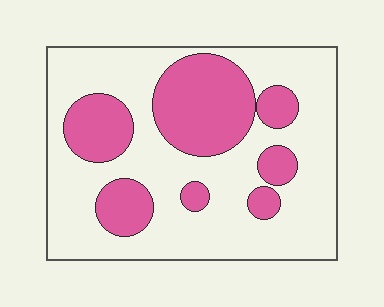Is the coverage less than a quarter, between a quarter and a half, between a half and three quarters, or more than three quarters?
Between a quarter and a half.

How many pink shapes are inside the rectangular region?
7.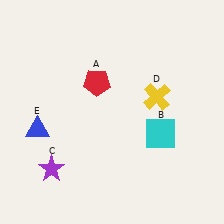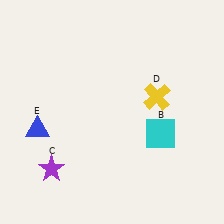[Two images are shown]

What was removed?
The red pentagon (A) was removed in Image 2.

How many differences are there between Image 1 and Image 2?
There is 1 difference between the two images.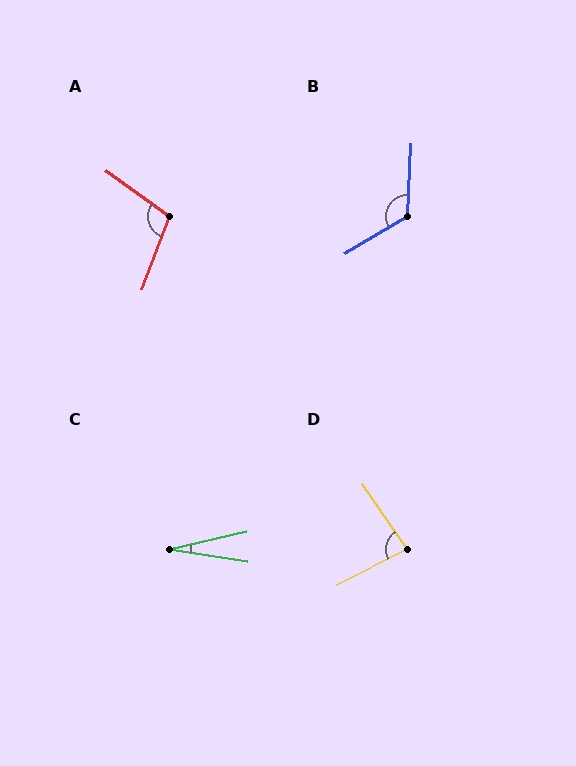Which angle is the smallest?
C, at approximately 22 degrees.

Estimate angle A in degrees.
Approximately 105 degrees.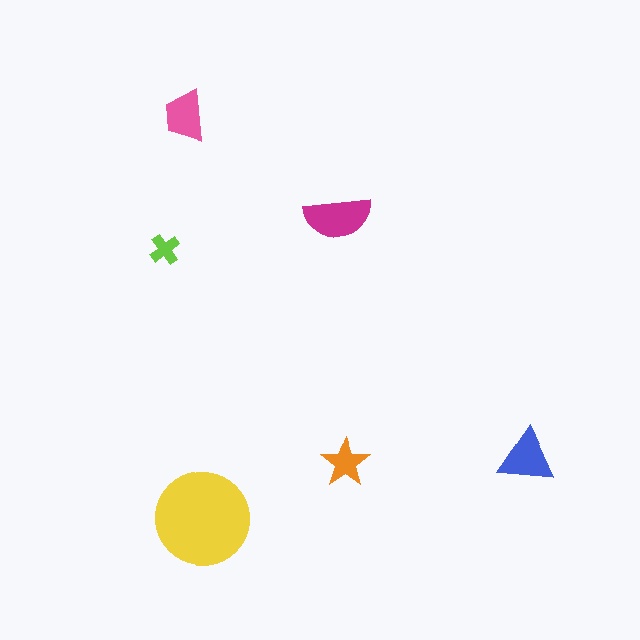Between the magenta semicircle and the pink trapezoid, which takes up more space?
The magenta semicircle.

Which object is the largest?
The yellow circle.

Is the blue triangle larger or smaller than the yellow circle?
Smaller.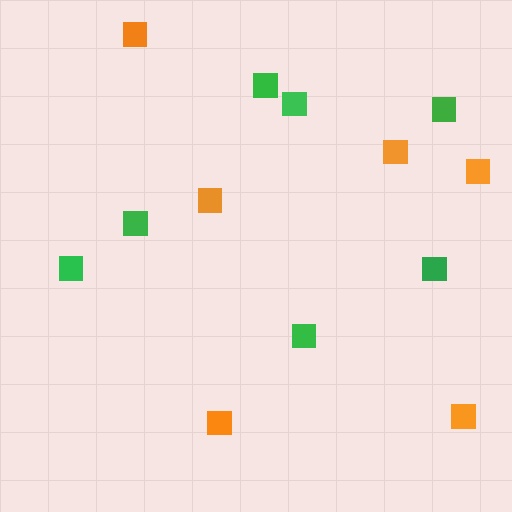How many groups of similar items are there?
There are 2 groups: one group of green squares (7) and one group of orange squares (6).